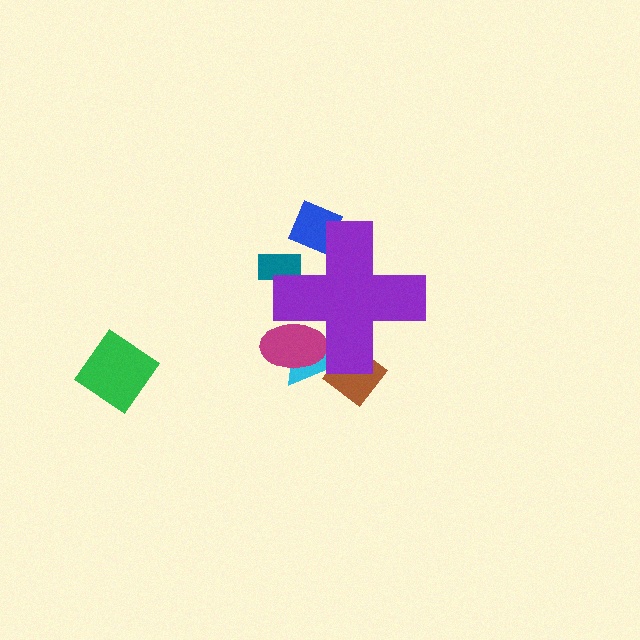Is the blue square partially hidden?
Yes, the blue square is partially hidden behind the purple cross.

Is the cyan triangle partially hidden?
Yes, the cyan triangle is partially hidden behind the purple cross.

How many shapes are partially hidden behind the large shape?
5 shapes are partially hidden.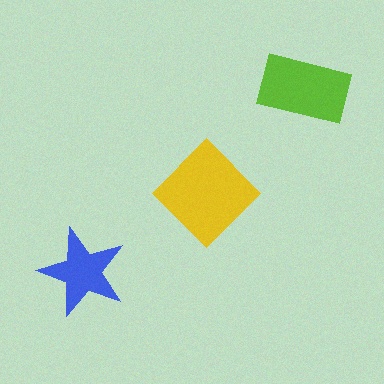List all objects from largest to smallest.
The yellow diamond, the lime rectangle, the blue star.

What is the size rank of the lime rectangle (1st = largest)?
2nd.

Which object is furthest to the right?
The lime rectangle is rightmost.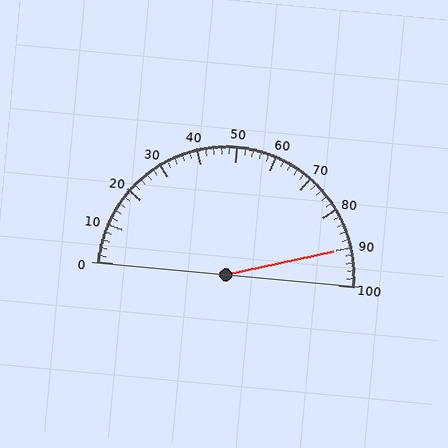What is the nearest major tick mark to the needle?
The nearest major tick mark is 90.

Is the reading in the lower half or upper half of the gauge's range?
The reading is in the upper half of the range (0 to 100).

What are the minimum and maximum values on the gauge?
The gauge ranges from 0 to 100.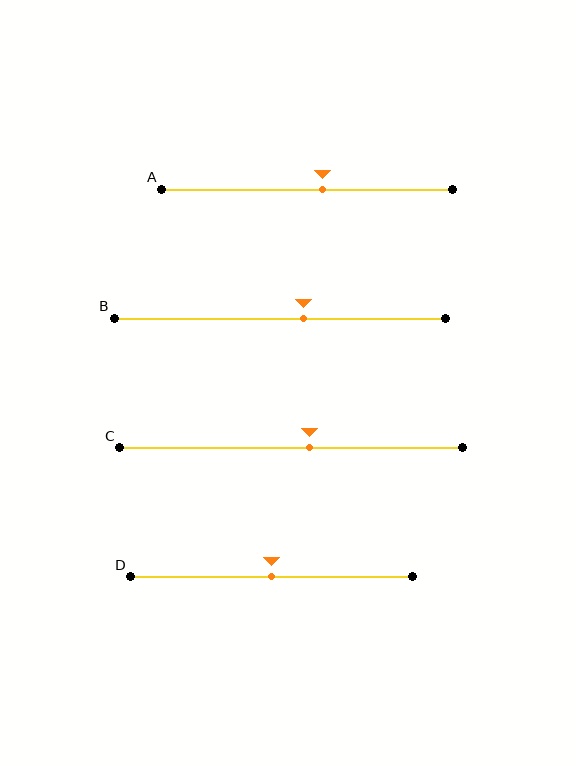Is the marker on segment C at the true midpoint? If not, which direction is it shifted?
No, the marker on segment C is shifted to the right by about 5% of the segment length.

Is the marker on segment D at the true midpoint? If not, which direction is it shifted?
Yes, the marker on segment D is at the true midpoint.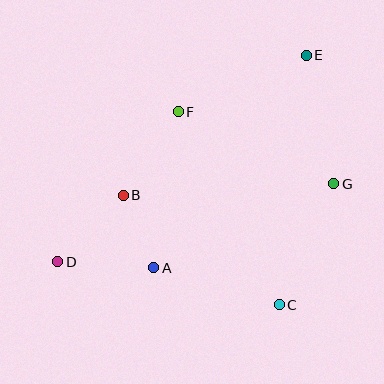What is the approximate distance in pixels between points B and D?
The distance between B and D is approximately 93 pixels.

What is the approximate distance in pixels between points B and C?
The distance between B and C is approximately 191 pixels.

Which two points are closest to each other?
Points A and B are closest to each other.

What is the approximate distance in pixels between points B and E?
The distance between B and E is approximately 230 pixels.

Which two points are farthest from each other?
Points D and E are farthest from each other.